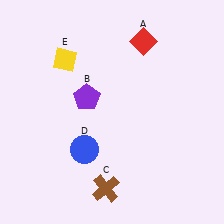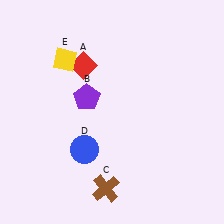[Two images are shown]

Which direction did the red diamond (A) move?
The red diamond (A) moved left.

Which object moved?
The red diamond (A) moved left.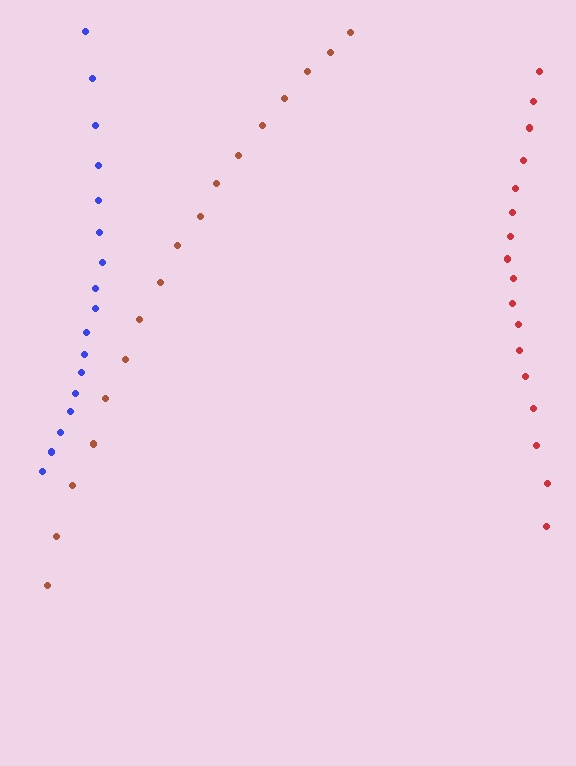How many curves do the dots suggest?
There are 3 distinct paths.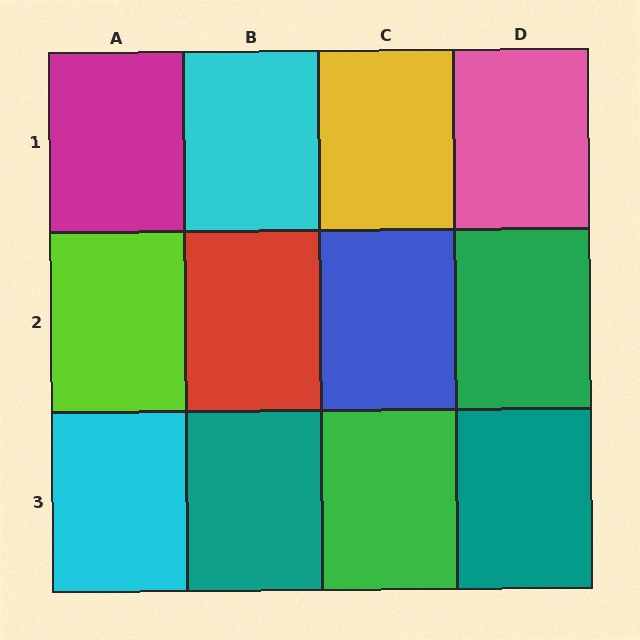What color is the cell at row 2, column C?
Blue.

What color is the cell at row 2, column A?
Lime.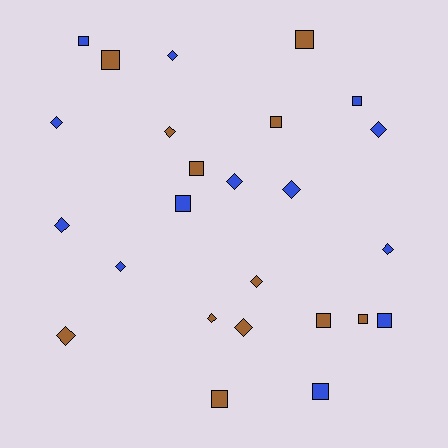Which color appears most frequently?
Blue, with 13 objects.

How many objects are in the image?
There are 25 objects.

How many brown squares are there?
There are 7 brown squares.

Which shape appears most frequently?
Diamond, with 13 objects.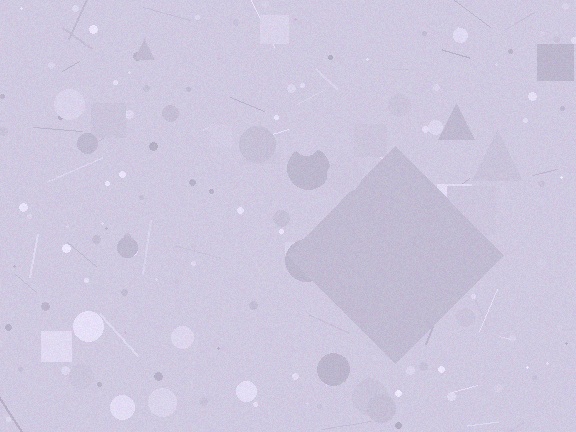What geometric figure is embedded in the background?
A diamond is embedded in the background.